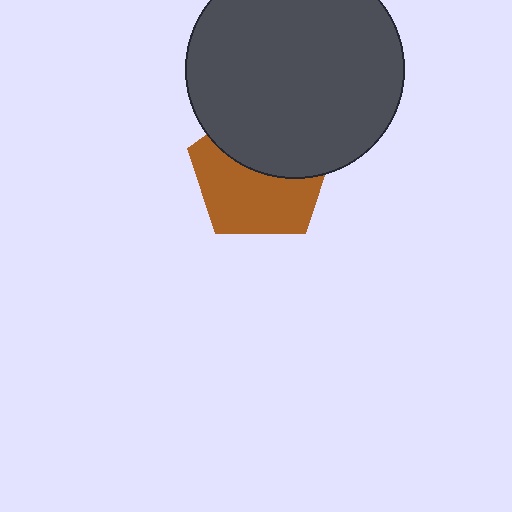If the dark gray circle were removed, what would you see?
You would see the complete brown pentagon.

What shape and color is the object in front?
The object in front is a dark gray circle.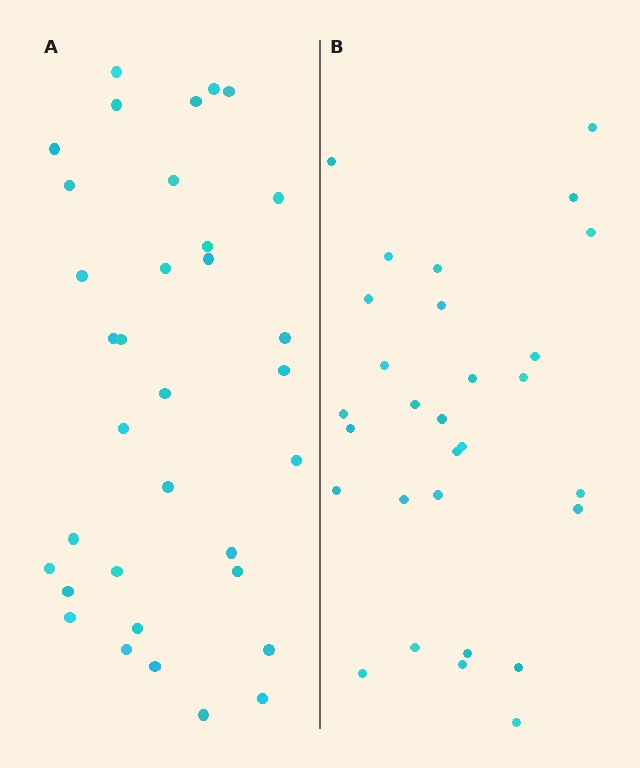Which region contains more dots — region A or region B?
Region A (the left region) has more dots.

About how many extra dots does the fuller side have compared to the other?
Region A has about 5 more dots than region B.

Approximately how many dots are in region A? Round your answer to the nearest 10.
About 30 dots. (The exact count is 34, which rounds to 30.)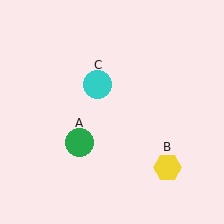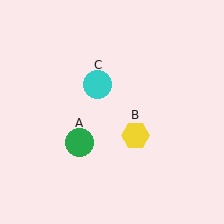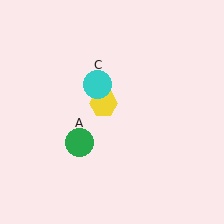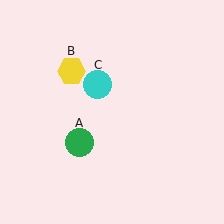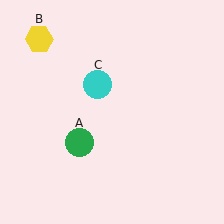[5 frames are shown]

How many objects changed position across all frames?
1 object changed position: yellow hexagon (object B).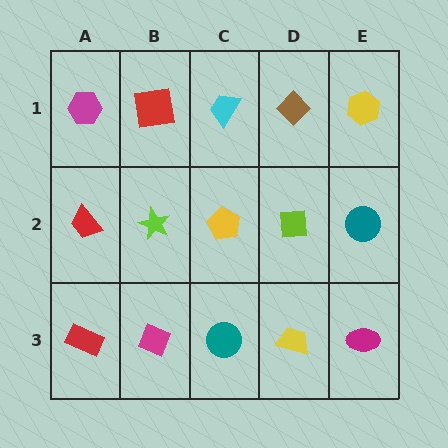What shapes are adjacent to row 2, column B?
A red square (row 1, column B), a magenta diamond (row 3, column B), a red trapezoid (row 2, column A), a yellow pentagon (row 2, column C).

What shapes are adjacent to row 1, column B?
A lime star (row 2, column B), a magenta hexagon (row 1, column A), a cyan trapezoid (row 1, column C).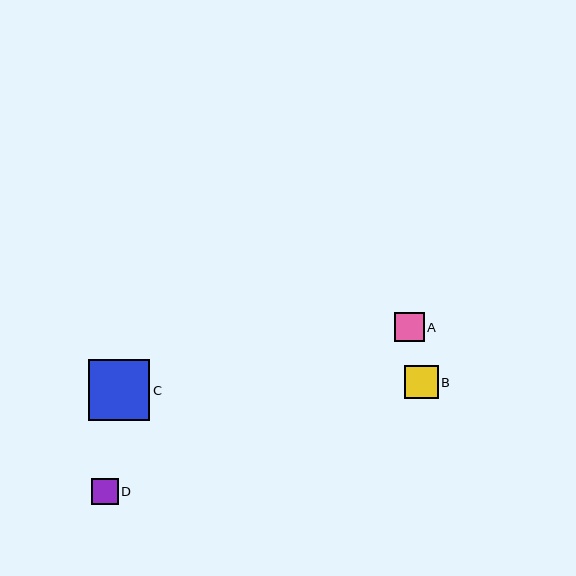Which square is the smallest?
Square D is the smallest with a size of approximately 27 pixels.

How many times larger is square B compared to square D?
Square B is approximately 1.3 times the size of square D.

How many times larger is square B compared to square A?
Square B is approximately 1.1 times the size of square A.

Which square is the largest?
Square C is the largest with a size of approximately 61 pixels.